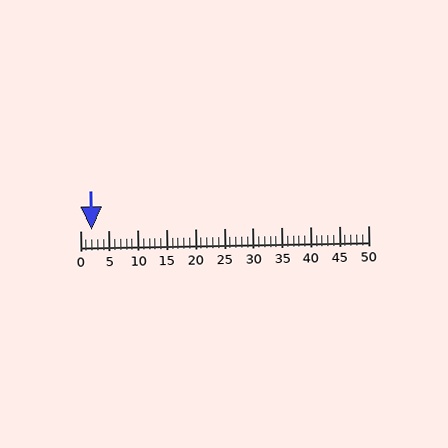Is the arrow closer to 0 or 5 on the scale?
The arrow is closer to 0.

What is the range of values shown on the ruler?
The ruler shows values from 0 to 50.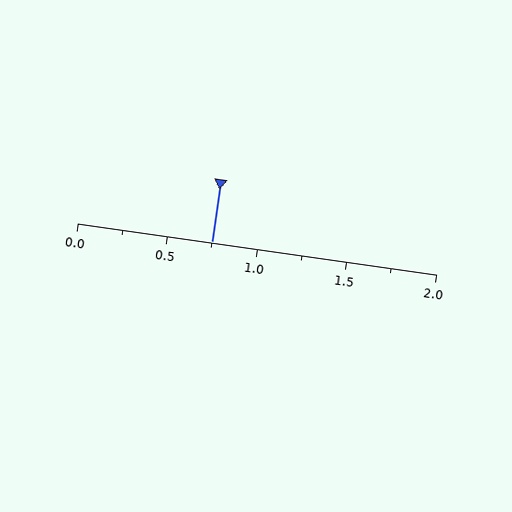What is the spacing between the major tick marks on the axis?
The major ticks are spaced 0.5 apart.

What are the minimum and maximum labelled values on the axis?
The axis runs from 0.0 to 2.0.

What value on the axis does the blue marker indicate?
The marker indicates approximately 0.75.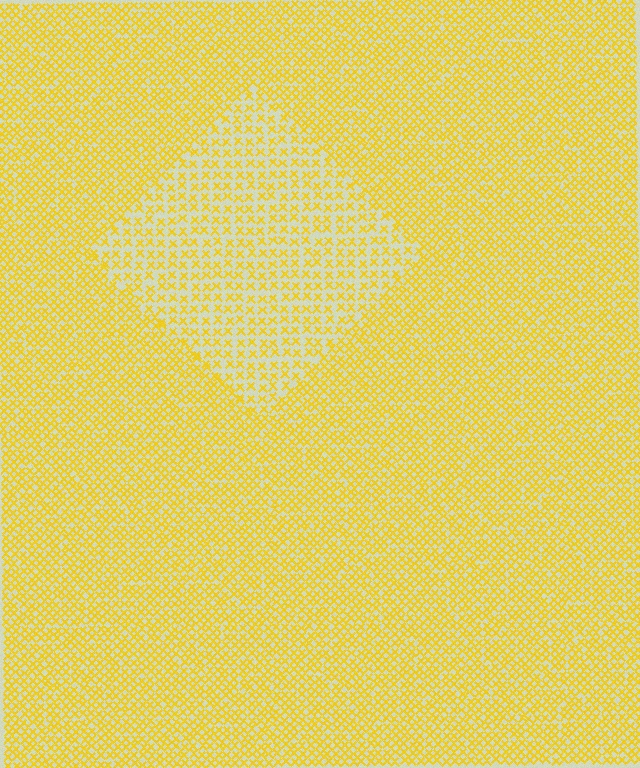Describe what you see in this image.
The image contains small yellow elements arranged at two different densities. A diamond-shaped region is visible where the elements are less densely packed than the surrounding area.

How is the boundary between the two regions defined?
The boundary is defined by a change in element density (approximately 1.8x ratio). All elements are the same color, size, and shape.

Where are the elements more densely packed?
The elements are more densely packed outside the diamond boundary.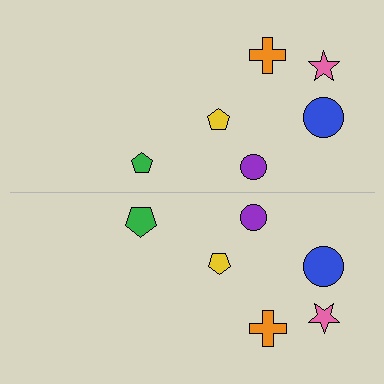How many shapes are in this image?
There are 12 shapes in this image.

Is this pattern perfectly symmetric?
No, the pattern is not perfectly symmetric. The green pentagon on the bottom side has a different size than its mirror counterpart.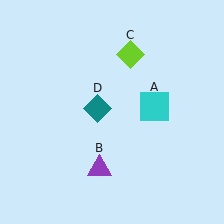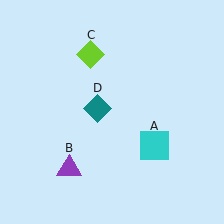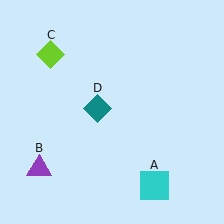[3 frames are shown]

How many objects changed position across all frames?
3 objects changed position: cyan square (object A), purple triangle (object B), lime diamond (object C).